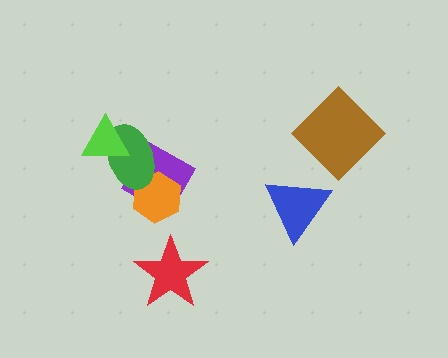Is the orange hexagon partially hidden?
Yes, it is partially covered by another shape.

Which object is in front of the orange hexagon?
The green ellipse is in front of the orange hexagon.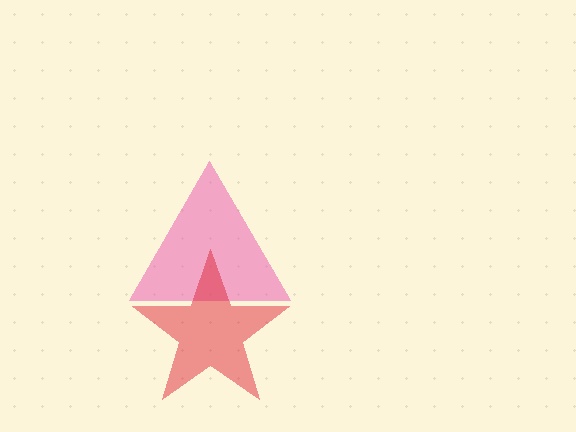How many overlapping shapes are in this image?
There are 2 overlapping shapes in the image.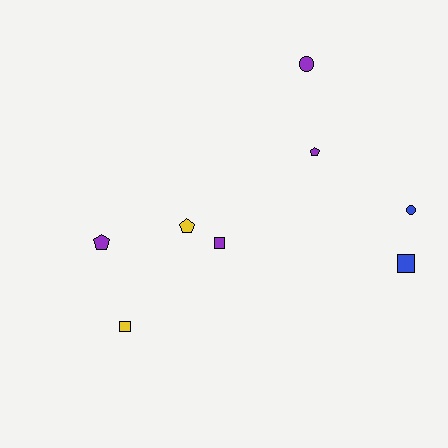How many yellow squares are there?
There is 1 yellow square.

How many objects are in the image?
There are 8 objects.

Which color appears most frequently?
Purple, with 4 objects.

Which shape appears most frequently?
Square, with 3 objects.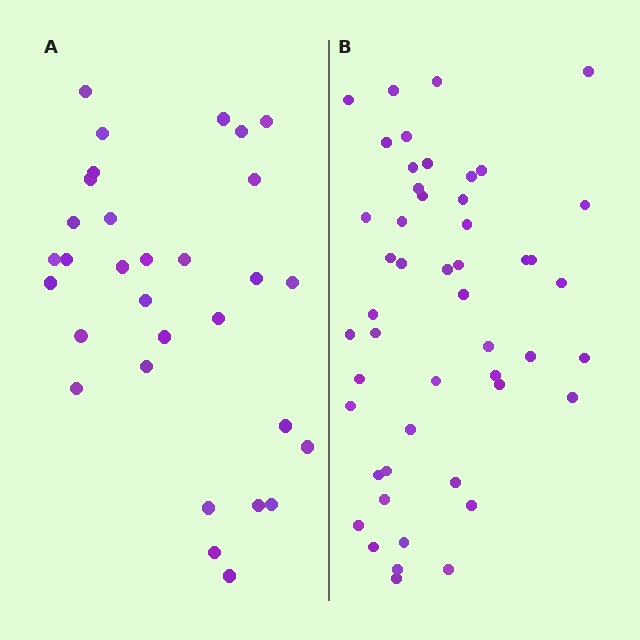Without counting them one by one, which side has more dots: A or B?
Region B (the right region) has more dots.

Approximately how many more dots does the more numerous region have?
Region B has approximately 20 more dots than region A.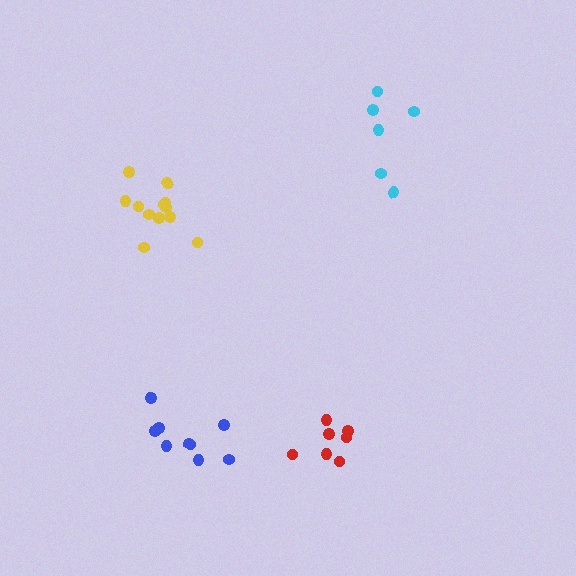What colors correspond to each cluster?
The clusters are colored: cyan, blue, yellow, red.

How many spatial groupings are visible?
There are 4 spatial groupings.